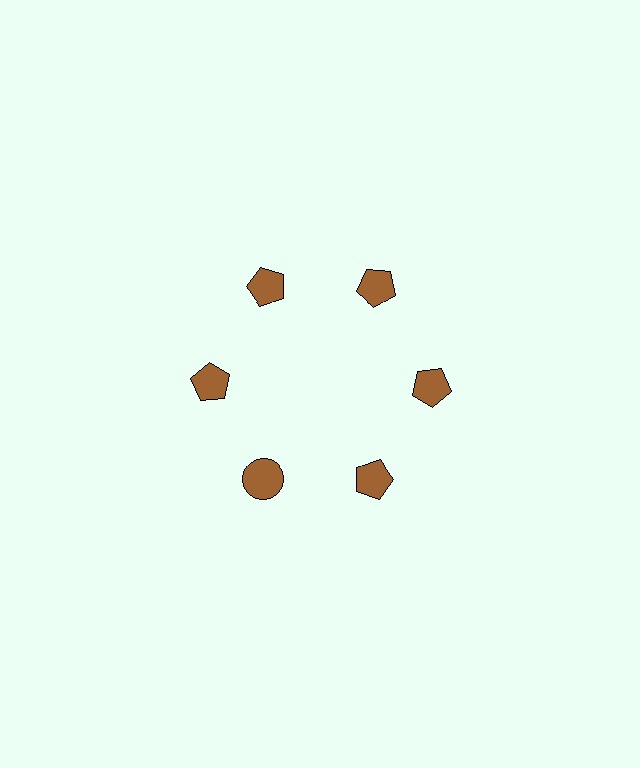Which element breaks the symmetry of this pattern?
The brown circle at roughly the 7 o'clock position breaks the symmetry. All other shapes are brown pentagons.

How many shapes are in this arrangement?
There are 6 shapes arranged in a ring pattern.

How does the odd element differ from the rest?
It has a different shape: circle instead of pentagon.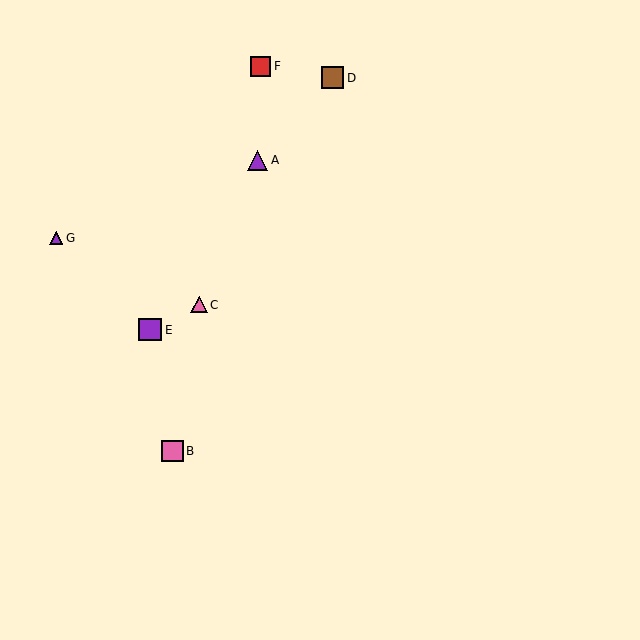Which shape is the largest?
The purple square (labeled E) is the largest.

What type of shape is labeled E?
Shape E is a purple square.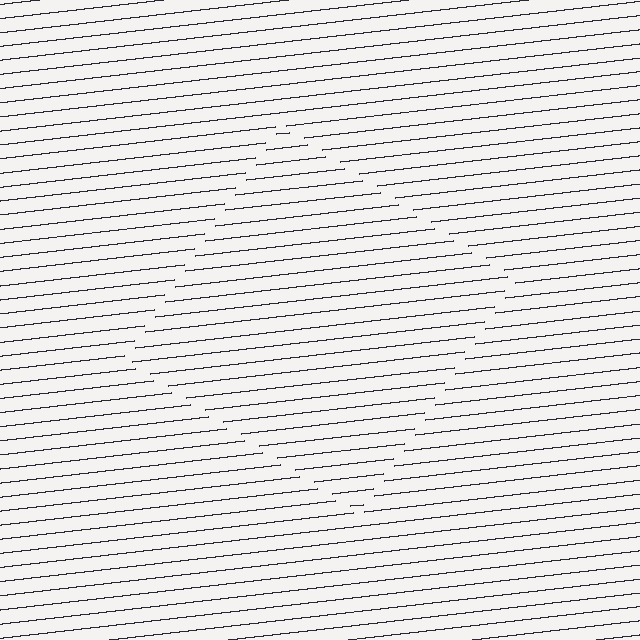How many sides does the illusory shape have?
4 sides — the line-ends trace a square.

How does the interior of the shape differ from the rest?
The interior of the shape contains the same grating, shifted by half a period — the contour is defined by the phase discontinuity where line-ends from the inner and outer gratings abut.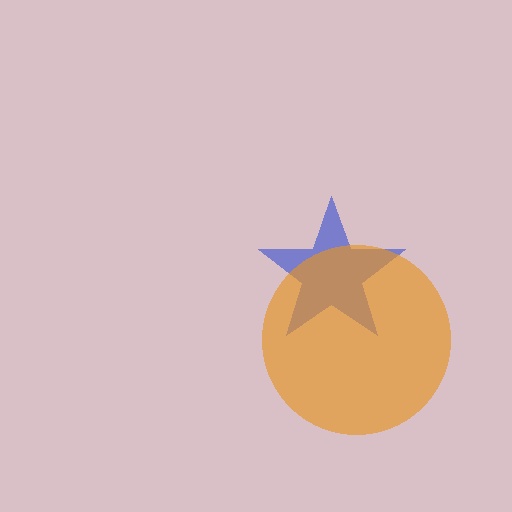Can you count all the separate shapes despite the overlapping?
Yes, there are 2 separate shapes.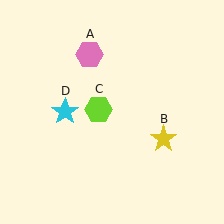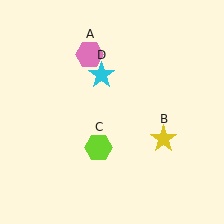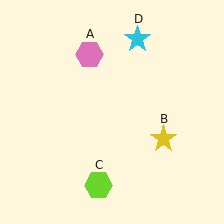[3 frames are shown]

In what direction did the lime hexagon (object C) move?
The lime hexagon (object C) moved down.